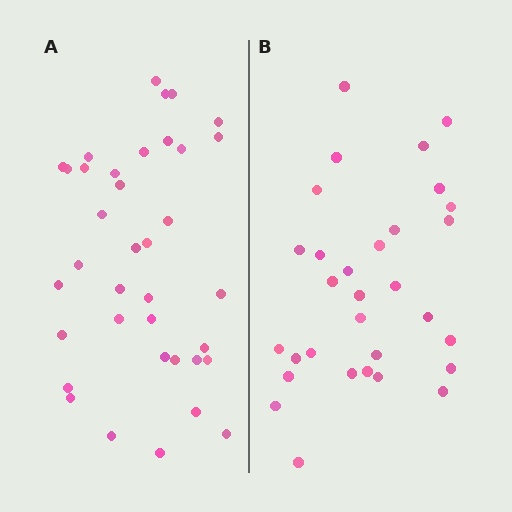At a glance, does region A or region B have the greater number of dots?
Region A (the left region) has more dots.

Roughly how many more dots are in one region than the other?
Region A has about 6 more dots than region B.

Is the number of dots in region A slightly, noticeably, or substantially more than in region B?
Region A has only slightly more — the two regions are fairly close. The ratio is roughly 1.2 to 1.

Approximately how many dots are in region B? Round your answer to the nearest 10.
About 30 dots. (The exact count is 31, which rounds to 30.)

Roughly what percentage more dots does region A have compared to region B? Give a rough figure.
About 20% more.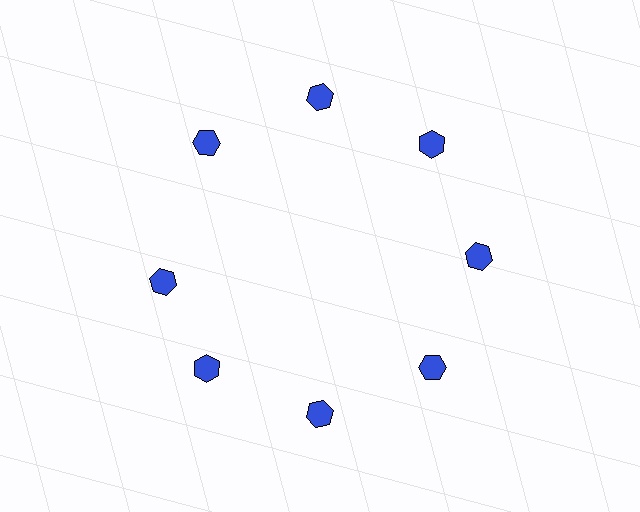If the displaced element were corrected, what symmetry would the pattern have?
It would have 8-fold rotational symmetry — the pattern would map onto itself every 45 degrees.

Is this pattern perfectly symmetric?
No. The 8 blue hexagons are arranged in a ring, but one element near the 9 o'clock position is rotated out of alignment along the ring, breaking the 8-fold rotational symmetry.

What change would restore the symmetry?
The symmetry would be restored by rotating it back into even spacing with its neighbors so that all 8 hexagons sit at equal angles and equal distance from the center.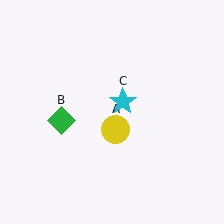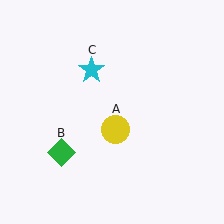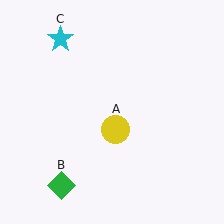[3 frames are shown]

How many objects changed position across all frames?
2 objects changed position: green diamond (object B), cyan star (object C).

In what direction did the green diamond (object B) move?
The green diamond (object B) moved down.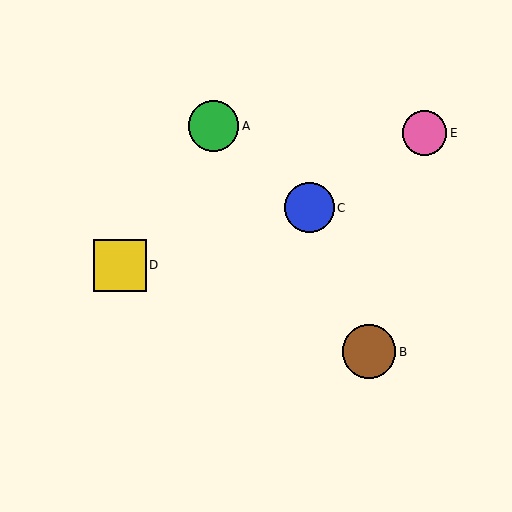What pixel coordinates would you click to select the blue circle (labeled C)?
Click at (309, 208) to select the blue circle C.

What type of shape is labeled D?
Shape D is a yellow square.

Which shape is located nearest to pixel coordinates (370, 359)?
The brown circle (labeled B) at (369, 352) is nearest to that location.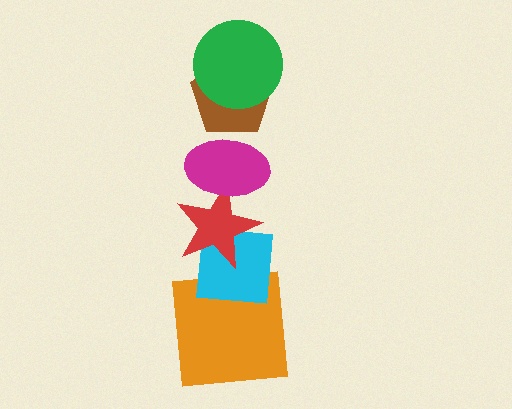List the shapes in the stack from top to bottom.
From top to bottom: the green circle, the brown pentagon, the magenta ellipse, the red star, the cyan square, the orange square.